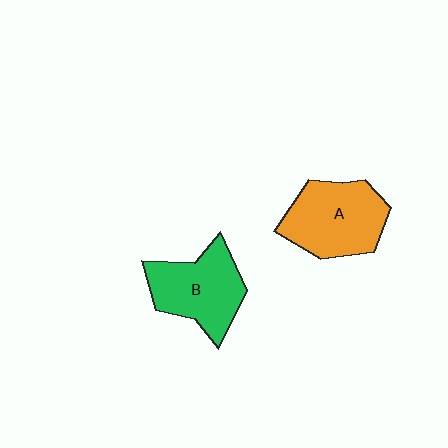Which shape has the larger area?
Shape A (orange).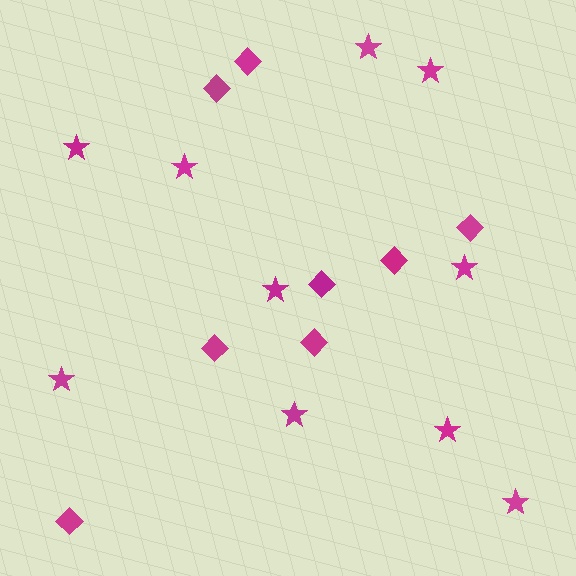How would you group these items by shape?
There are 2 groups: one group of stars (10) and one group of diamonds (8).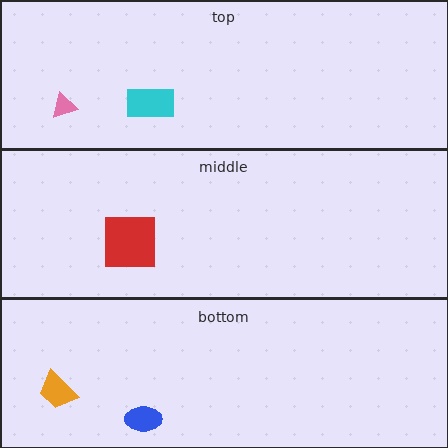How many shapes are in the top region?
2.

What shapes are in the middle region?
The red square.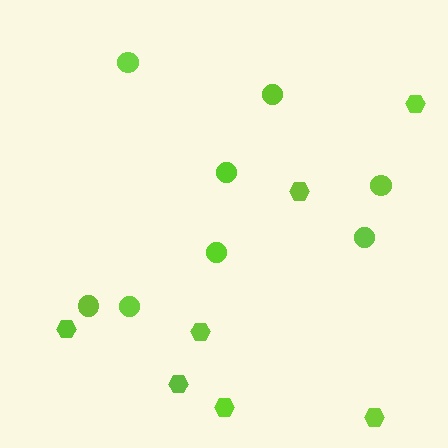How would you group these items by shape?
There are 2 groups: one group of hexagons (7) and one group of circles (8).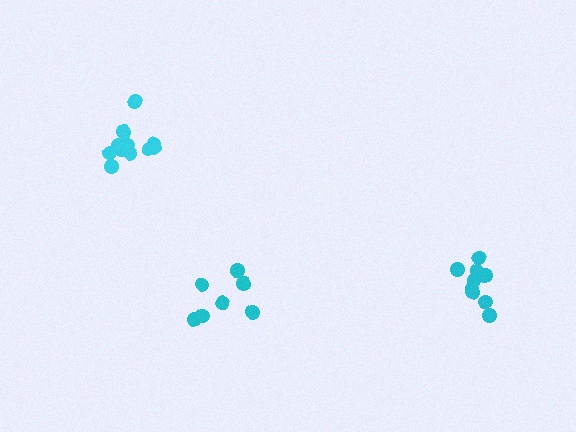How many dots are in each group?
Group 1: 9 dots, Group 2: 7 dots, Group 3: 12 dots (28 total).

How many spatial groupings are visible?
There are 3 spatial groupings.